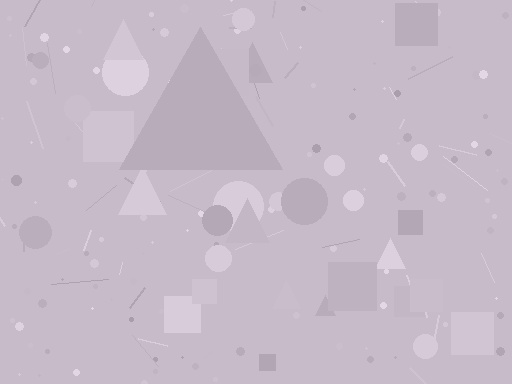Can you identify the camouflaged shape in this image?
The camouflaged shape is a triangle.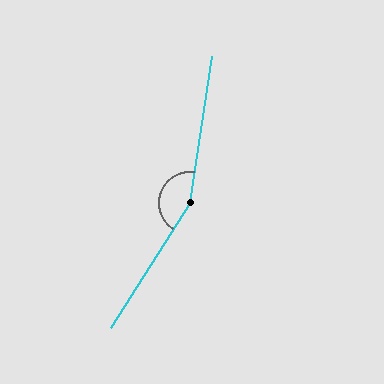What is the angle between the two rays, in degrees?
Approximately 156 degrees.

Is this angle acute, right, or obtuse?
It is obtuse.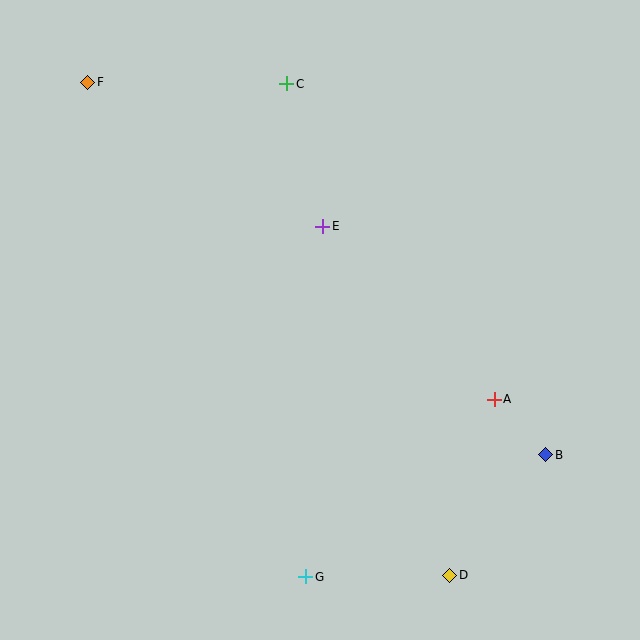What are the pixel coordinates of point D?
Point D is at (450, 575).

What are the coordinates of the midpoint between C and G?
The midpoint between C and G is at (296, 330).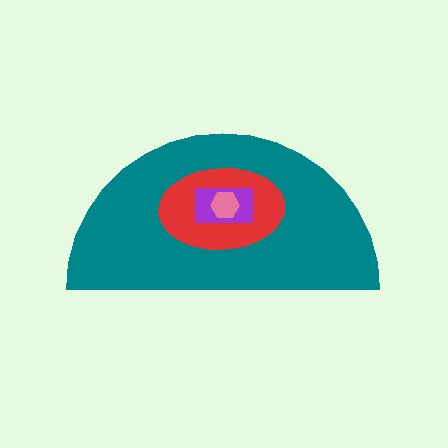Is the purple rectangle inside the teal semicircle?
Yes.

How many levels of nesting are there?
4.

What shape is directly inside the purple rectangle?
The pink hexagon.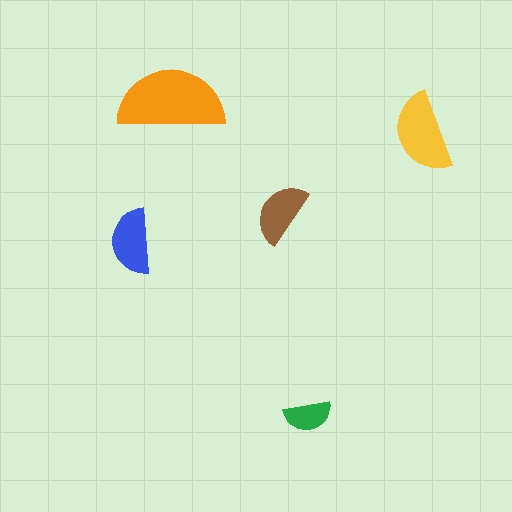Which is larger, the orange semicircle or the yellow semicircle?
The orange one.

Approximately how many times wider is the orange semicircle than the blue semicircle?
About 1.5 times wider.